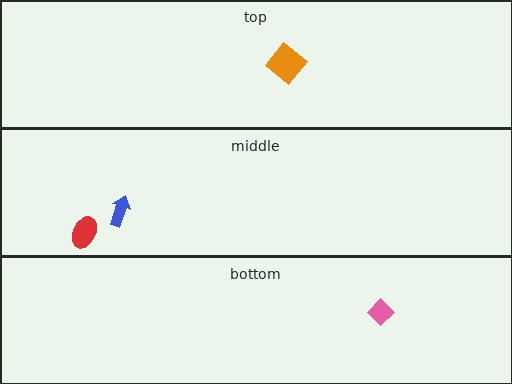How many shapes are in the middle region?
2.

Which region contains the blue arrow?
The middle region.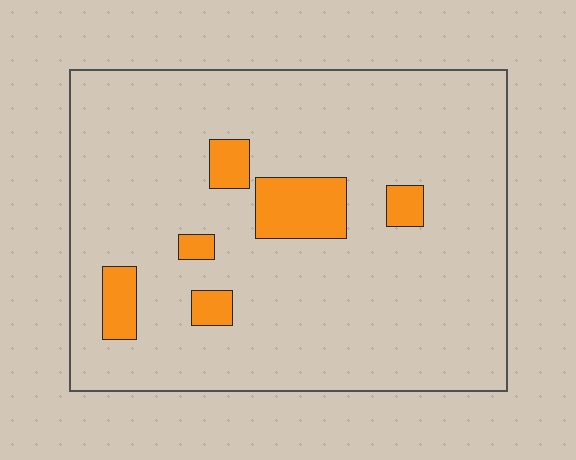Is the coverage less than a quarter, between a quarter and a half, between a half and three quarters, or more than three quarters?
Less than a quarter.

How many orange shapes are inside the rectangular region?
6.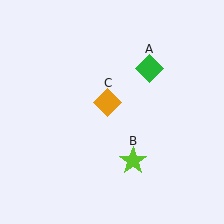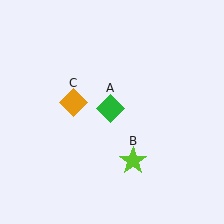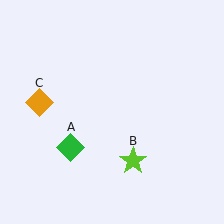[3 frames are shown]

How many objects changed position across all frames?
2 objects changed position: green diamond (object A), orange diamond (object C).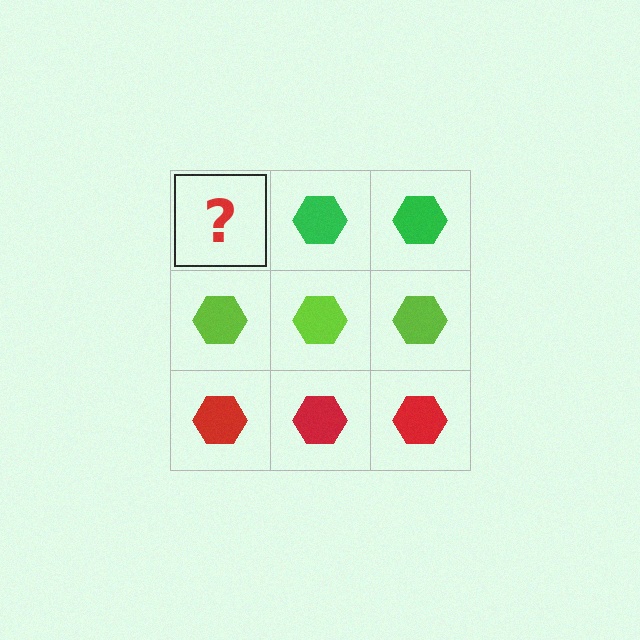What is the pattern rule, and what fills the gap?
The rule is that each row has a consistent color. The gap should be filled with a green hexagon.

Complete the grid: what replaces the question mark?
The question mark should be replaced with a green hexagon.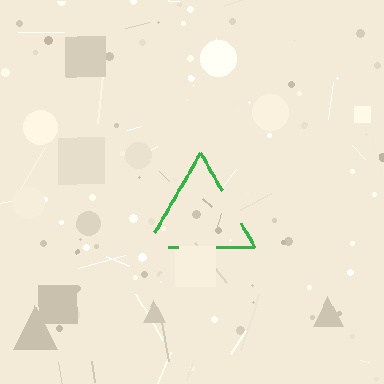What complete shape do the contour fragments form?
The contour fragments form a triangle.